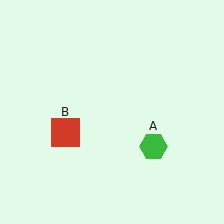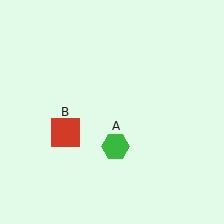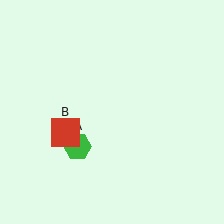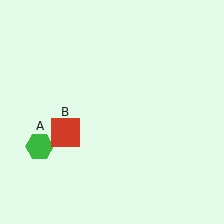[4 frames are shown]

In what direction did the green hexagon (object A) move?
The green hexagon (object A) moved left.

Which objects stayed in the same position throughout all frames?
Red square (object B) remained stationary.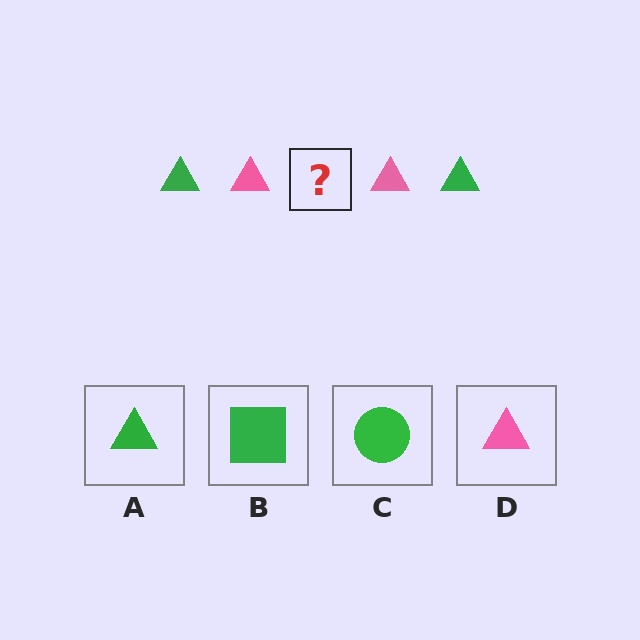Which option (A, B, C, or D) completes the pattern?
A.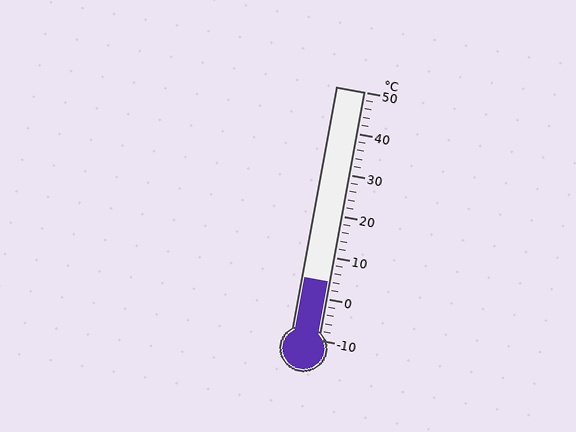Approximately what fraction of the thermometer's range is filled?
The thermometer is filled to approximately 25% of its range.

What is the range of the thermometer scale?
The thermometer scale ranges from -10°C to 50°C.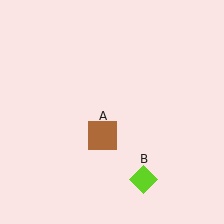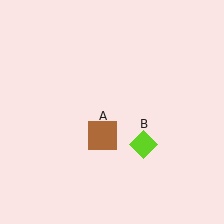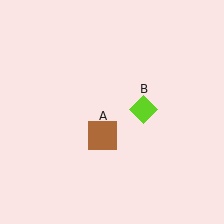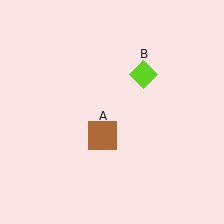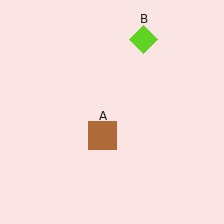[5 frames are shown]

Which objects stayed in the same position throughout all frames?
Brown square (object A) remained stationary.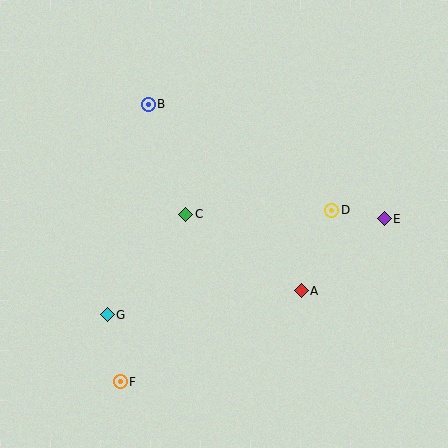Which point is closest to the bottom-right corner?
Point A is closest to the bottom-right corner.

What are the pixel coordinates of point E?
Point E is at (384, 219).